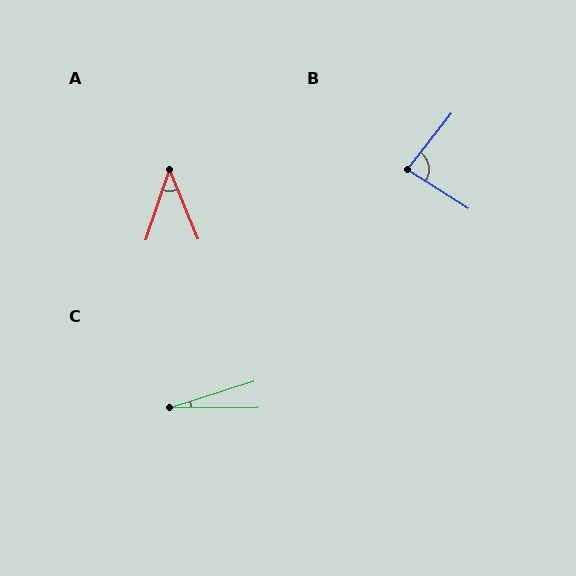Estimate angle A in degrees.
Approximately 41 degrees.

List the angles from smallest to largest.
C (17°), A (41°), B (85°).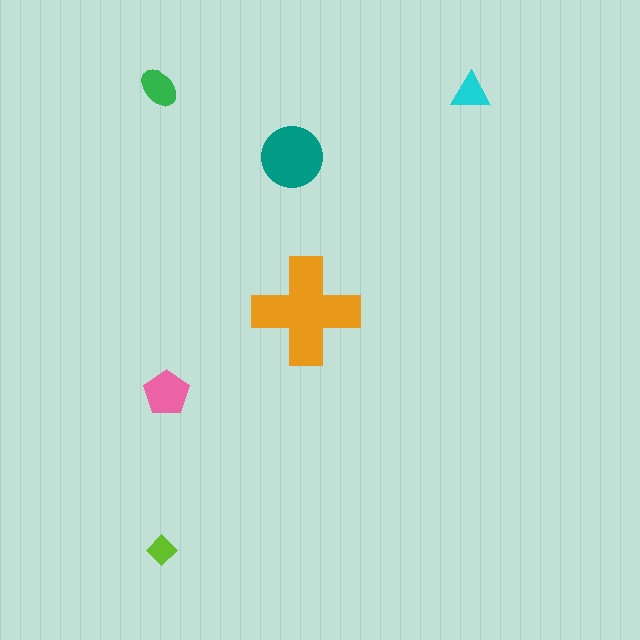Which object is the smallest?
The lime diamond.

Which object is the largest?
The orange cross.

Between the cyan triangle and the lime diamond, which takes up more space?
The cyan triangle.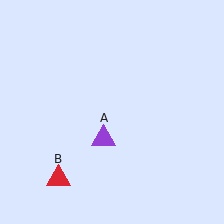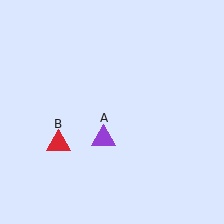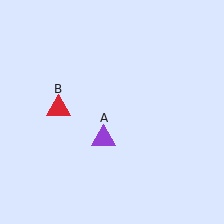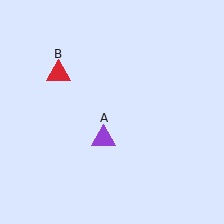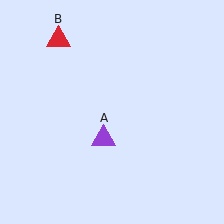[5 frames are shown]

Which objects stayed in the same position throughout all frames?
Purple triangle (object A) remained stationary.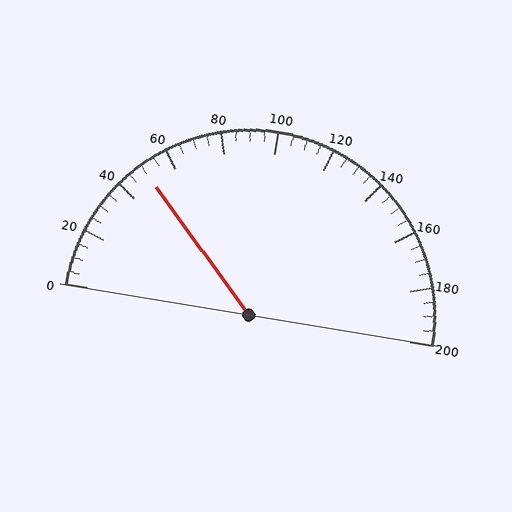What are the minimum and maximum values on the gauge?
The gauge ranges from 0 to 200.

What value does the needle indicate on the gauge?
The needle indicates approximately 50.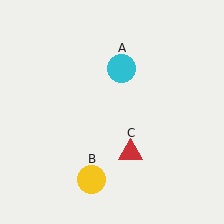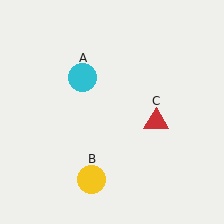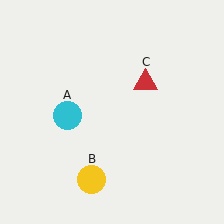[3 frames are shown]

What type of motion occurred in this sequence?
The cyan circle (object A), red triangle (object C) rotated counterclockwise around the center of the scene.